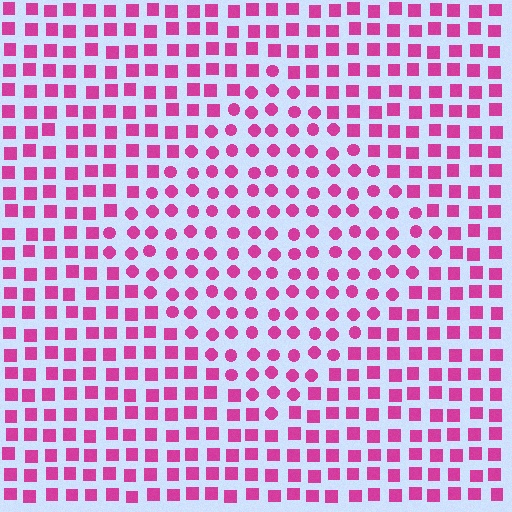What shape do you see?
I see a diamond.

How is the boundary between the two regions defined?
The boundary is defined by a change in element shape: circles inside vs. squares outside. All elements share the same color and spacing.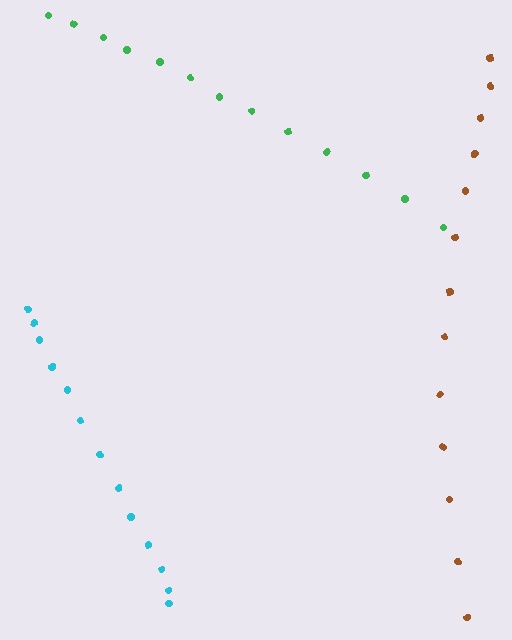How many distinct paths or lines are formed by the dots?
There are 3 distinct paths.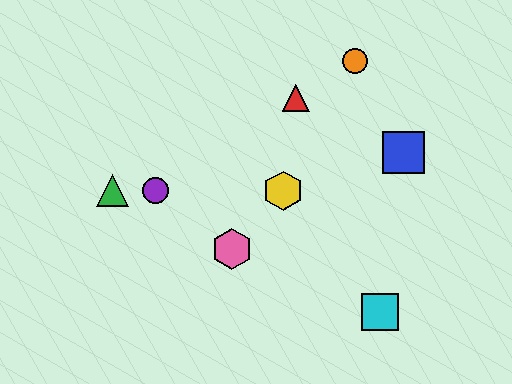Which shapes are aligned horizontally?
The green triangle, the yellow hexagon, the purple circle are aligned horizontally.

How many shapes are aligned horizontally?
3 shapes (the green triangle, the yellow hexagon, the purple circle) are aligned horizontally.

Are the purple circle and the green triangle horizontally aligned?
Yes, both are at y≈191.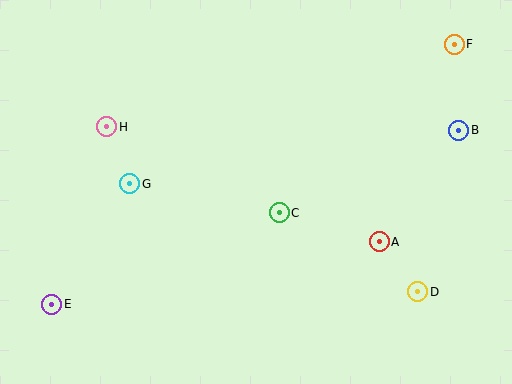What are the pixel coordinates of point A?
Point A is at (379, 242).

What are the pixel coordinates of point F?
Point F is at (454, 44).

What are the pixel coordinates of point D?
Point D is at (418, 292).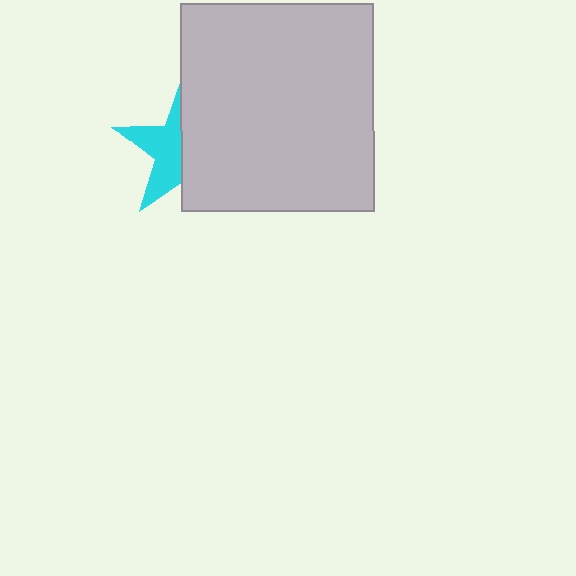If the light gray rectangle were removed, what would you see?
You would see the complete cyan star.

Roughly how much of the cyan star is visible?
About half of it is visible (roughly 45%).